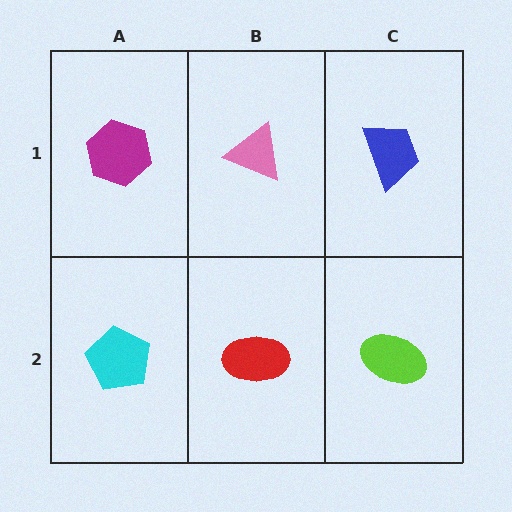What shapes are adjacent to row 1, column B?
A red ellipse (row 2, column B), a magenta hexagon (row 1, column A), a blue trapezoid (row 1, column C).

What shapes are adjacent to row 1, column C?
A lime ellipse (row 2, column C), a pink triangle (row 1, column B).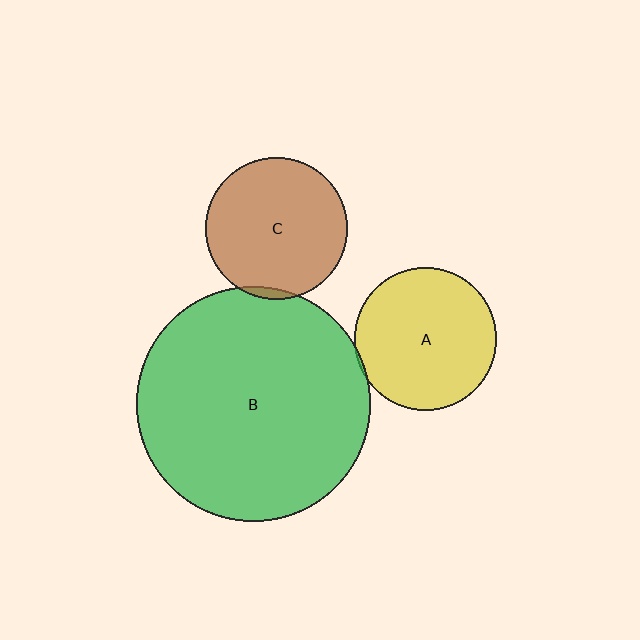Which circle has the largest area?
Circle B (green).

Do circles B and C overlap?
Yes.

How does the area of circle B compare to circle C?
Approximately 2.7 times.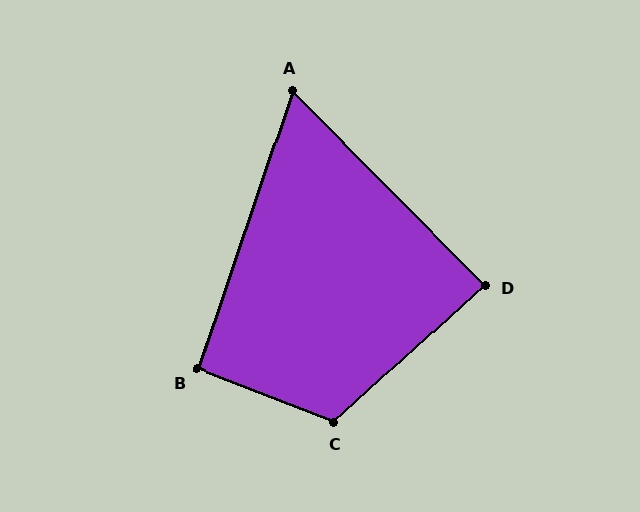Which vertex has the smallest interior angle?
A, at approximately 64 degrees.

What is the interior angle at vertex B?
Approximately 92 degrees (approximately right).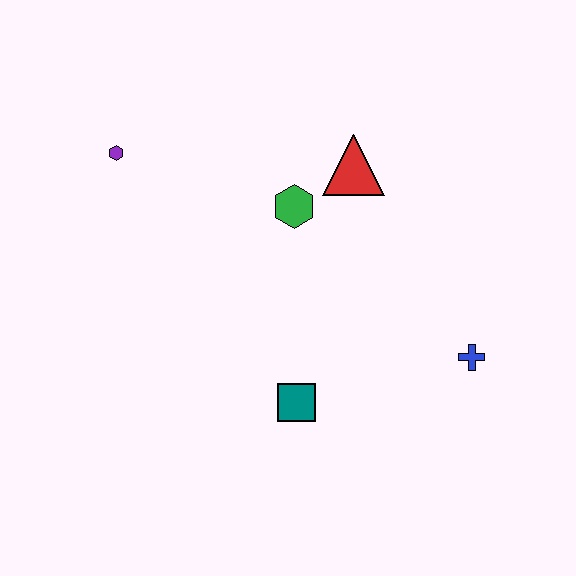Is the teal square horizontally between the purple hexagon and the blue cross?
Yes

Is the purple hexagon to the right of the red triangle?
No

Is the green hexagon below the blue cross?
No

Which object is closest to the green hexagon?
The red triangle is closest to the green hexagon.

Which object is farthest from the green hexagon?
The blue cross is farthest from the green hexagon.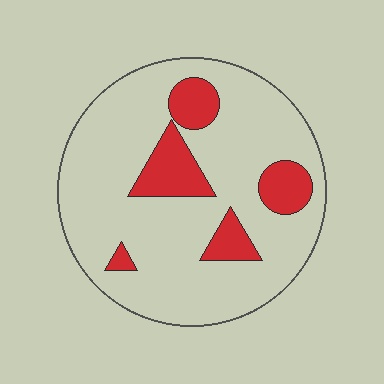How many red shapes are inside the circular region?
5.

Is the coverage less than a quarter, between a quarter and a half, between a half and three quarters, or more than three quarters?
Less than a quarter.